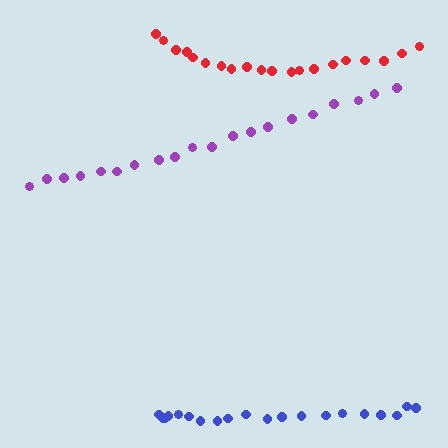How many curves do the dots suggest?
There are 3 distinct paths.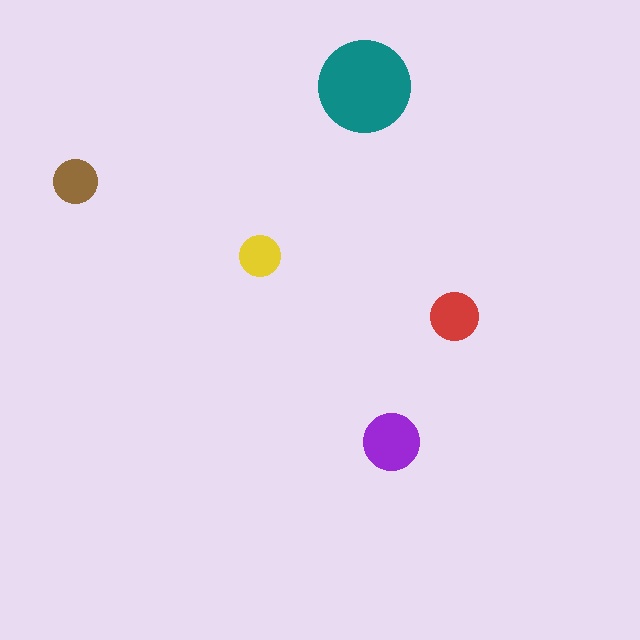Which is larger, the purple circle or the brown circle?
The purple one.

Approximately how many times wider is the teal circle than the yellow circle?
About 2 times wider.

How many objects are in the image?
There are 5 objects in the image.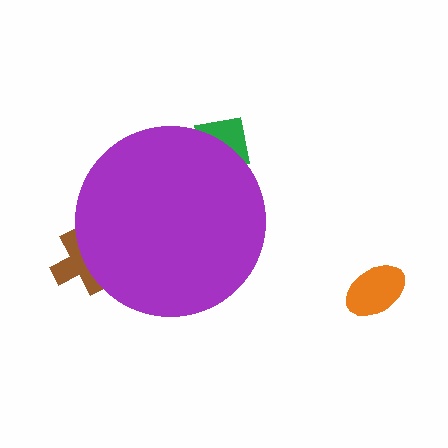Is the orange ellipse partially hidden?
No, the orange ellipse is fully visible.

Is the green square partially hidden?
Yes, the green square is partially hidden behind the purple circle.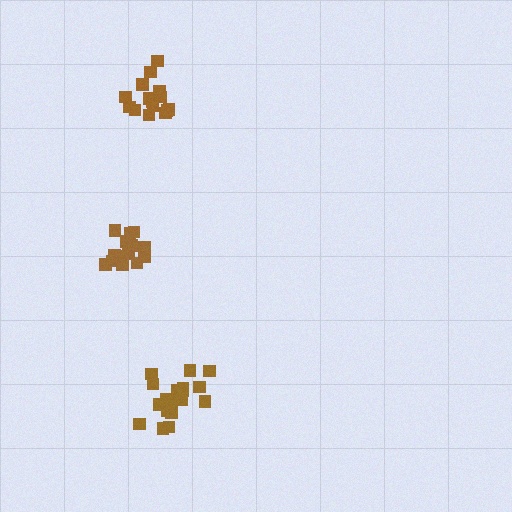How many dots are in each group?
Group 1: 15 dots, Group 2: 18 dots, Group 3: 17 dots (50 total).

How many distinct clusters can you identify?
There are 3 distinct clusters.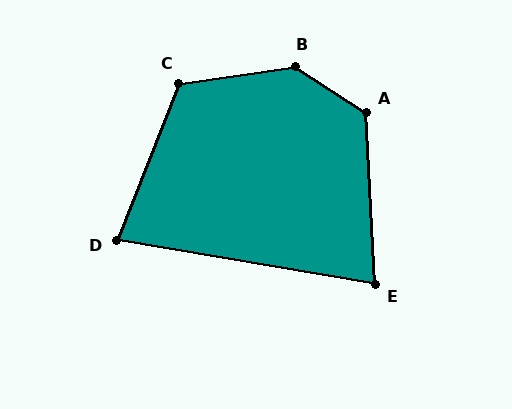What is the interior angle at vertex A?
Approximately 126 degrees (obtuse).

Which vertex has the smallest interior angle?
E, at approximately 77 degrees.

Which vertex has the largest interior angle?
B, at approximately 139 degrees.